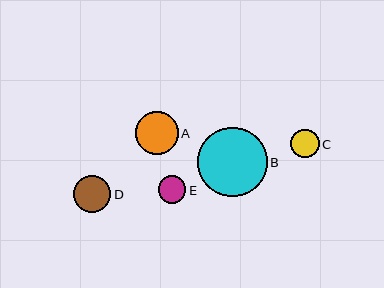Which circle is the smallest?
Circle E is the smallest with a size of approximately 28 pixels.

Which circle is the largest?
Circle B is the largest with a size of approximately 70 pixels.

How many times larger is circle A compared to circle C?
Circle A is approximately 1.5 times the size of circle C.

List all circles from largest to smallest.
From largest to smallest: B, A, D, C, E.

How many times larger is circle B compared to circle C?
Circle B is approximately 2.5 times the size of circle C.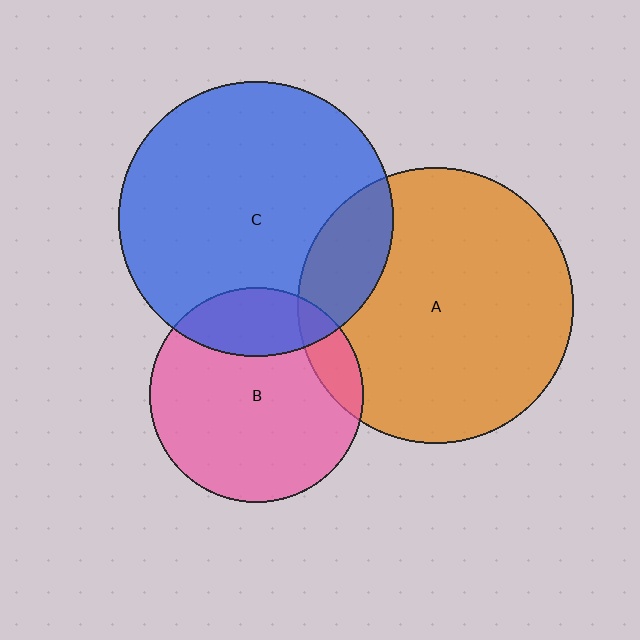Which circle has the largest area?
Circle A (orange).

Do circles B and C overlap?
Yes.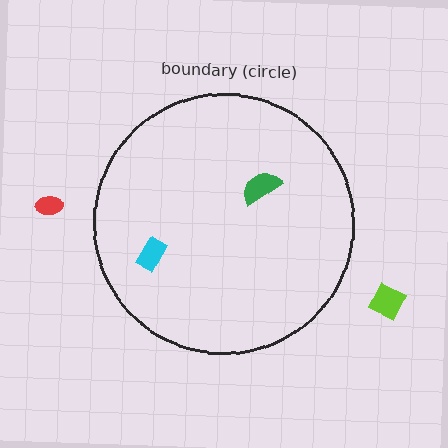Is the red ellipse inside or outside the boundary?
Outside.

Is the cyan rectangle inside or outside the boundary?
Inside.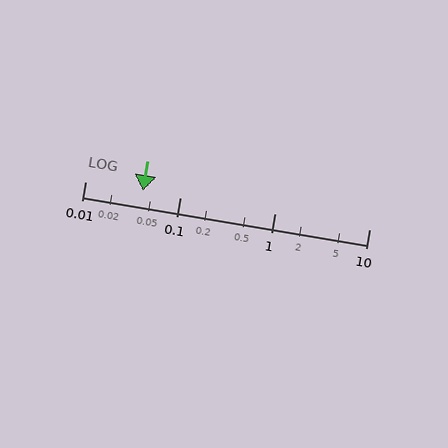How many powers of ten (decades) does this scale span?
The scale spans 3 decades, from 0.01 to 10.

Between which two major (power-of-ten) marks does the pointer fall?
The pointer is between 0.01 and 0.1.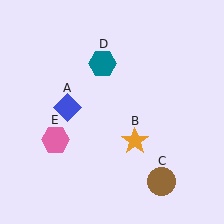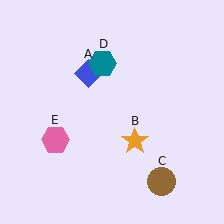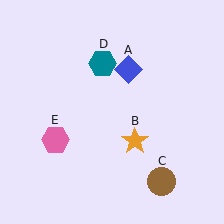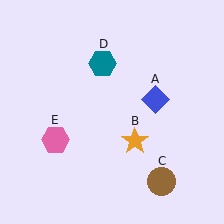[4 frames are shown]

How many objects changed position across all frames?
1 object changed position: blue diamond (object A).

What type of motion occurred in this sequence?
The blue diamond (object A) rotated clockwise around the center of the scene.